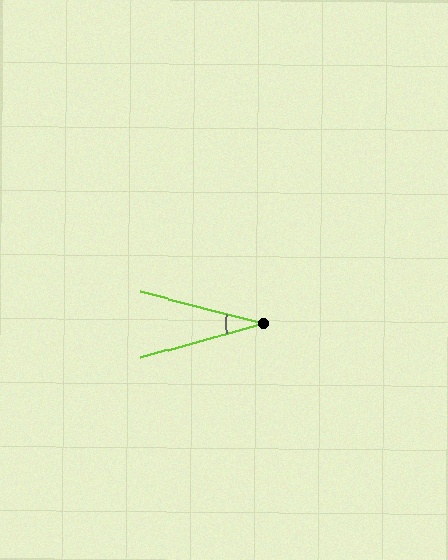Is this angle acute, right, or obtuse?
It is acute.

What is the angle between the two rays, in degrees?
Approximately 30 degrees.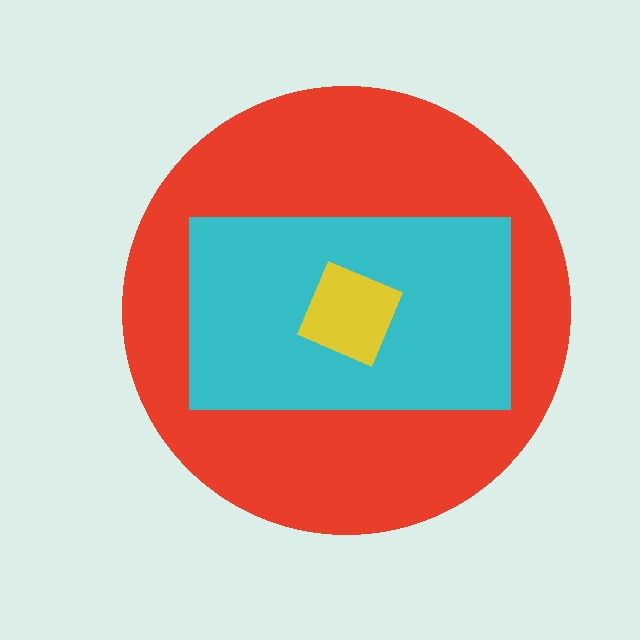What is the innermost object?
The yellow square.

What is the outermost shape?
The red circle.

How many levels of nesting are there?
3.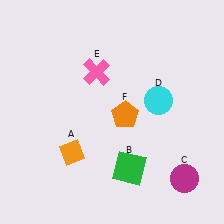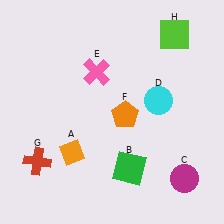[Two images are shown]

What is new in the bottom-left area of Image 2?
A red cross (G) was added in the bottom-left area of Image 2.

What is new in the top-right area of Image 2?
A lime square (H) was added in the top-right area of Image 2.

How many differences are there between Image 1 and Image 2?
There are 2 differences between the two images.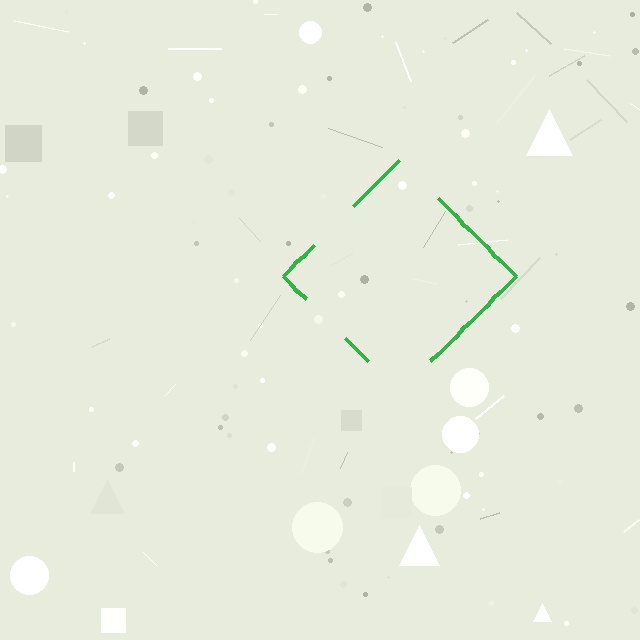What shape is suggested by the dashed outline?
The dashed outline suggests a diamond.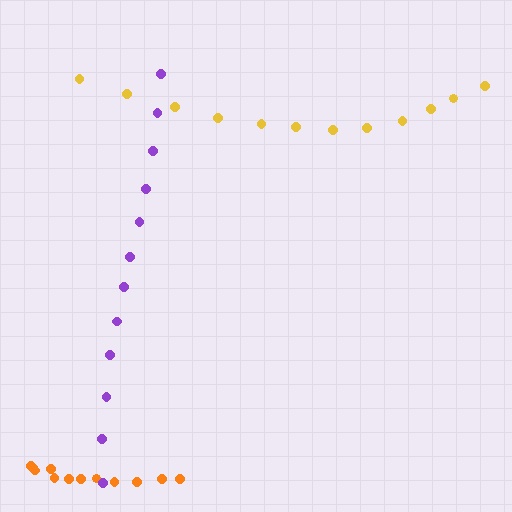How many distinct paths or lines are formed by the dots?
There are 3 distinct paths.